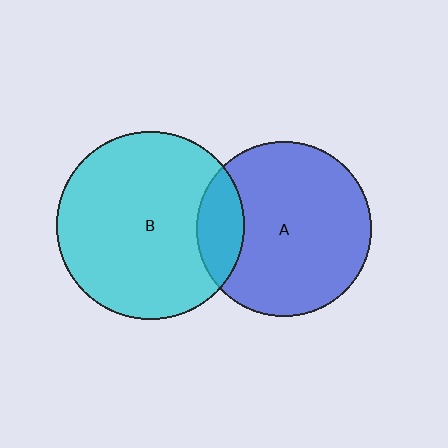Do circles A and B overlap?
Yes.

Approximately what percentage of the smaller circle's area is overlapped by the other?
Approximately 15%.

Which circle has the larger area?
Circle B (cyan).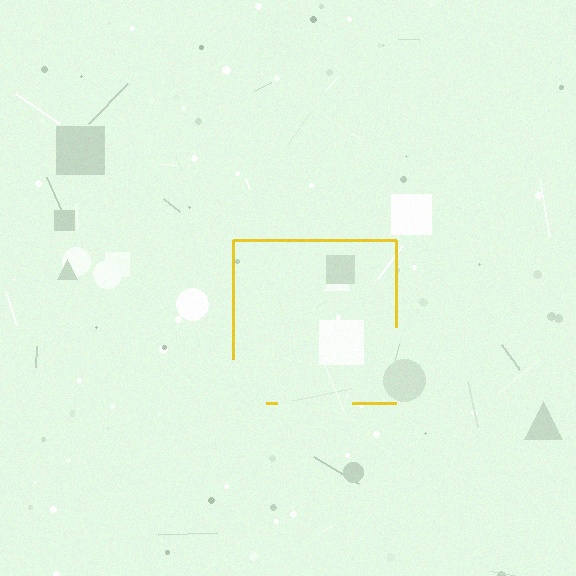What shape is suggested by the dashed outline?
The dashed outline suggests a square.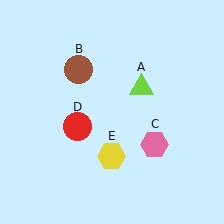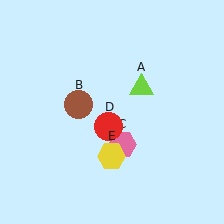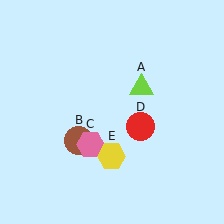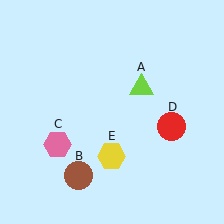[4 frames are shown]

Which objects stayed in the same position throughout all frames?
Lime triangle (object A) and yellow hexagon (object E) remained stationary.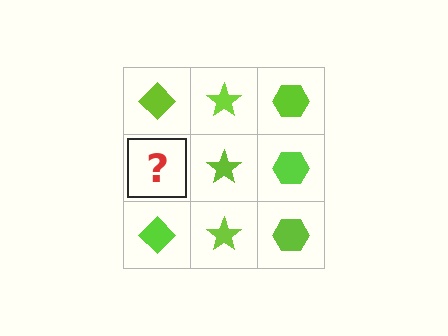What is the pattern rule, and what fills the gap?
The rule is that each column has a consistent shape. The gap should be filled with a lime diamond.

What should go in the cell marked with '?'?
The missing cell should contain a lime diamond.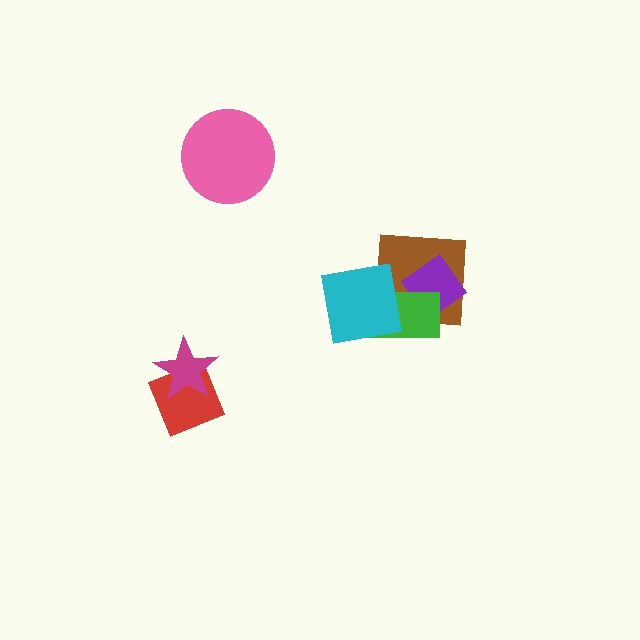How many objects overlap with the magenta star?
1 object overlaps with the magenta star.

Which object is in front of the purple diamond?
The green rectangle is in front of the purple diamond.